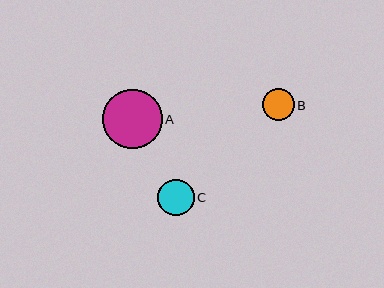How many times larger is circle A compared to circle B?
Circle A is approximately 1.9 times the size of circle B.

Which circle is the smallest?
Circle B is the smallest with a size of approximately 32 pixels.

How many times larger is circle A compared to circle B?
Circle A is approximately 1.9 times the size of circle B.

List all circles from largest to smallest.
From largest to smallest: A, C, B.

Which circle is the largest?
Circle A is the largest with a size of approximately 60 pixels.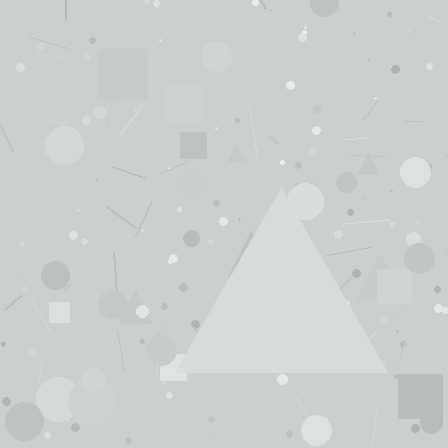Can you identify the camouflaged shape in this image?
The camouflaged shape is a triangle.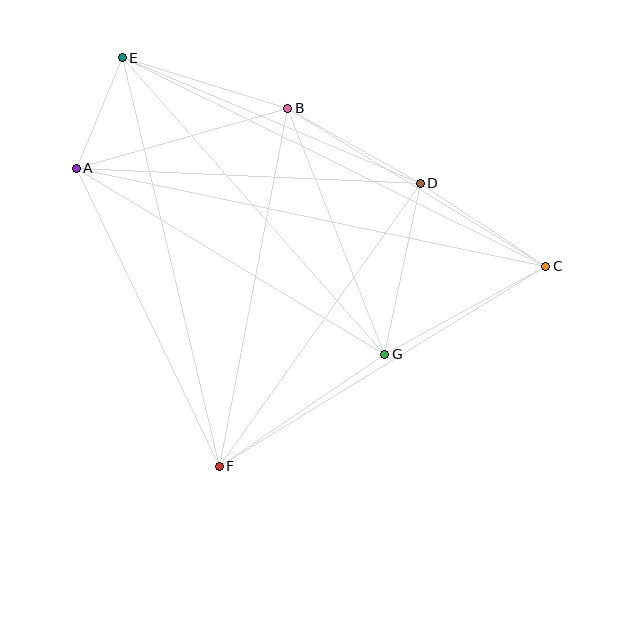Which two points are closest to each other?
Points A and E are closest to each other.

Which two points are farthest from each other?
Points A and C are farthest from each other.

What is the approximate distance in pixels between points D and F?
The distance between D and F is approximately 347 pixels.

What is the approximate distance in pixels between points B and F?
The distance between B and F is approximately 364 pixels.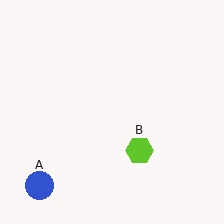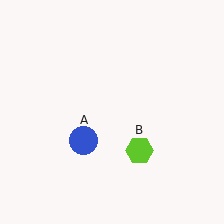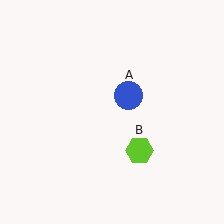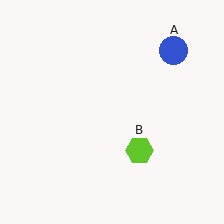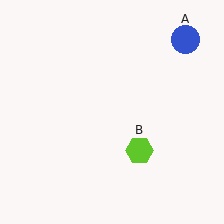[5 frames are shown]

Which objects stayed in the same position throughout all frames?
Lime hexagon (object B) remained stationary.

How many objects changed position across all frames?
1 object changed position: blue circle (object A).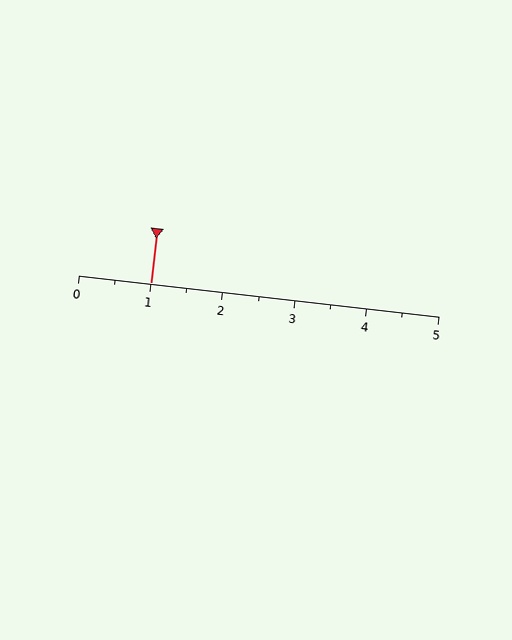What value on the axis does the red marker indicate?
The marker indicates approximately 1.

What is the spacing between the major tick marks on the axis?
The major ticks are spaced 1 apart.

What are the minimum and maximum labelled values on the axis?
The axis runs from 0 to 5.